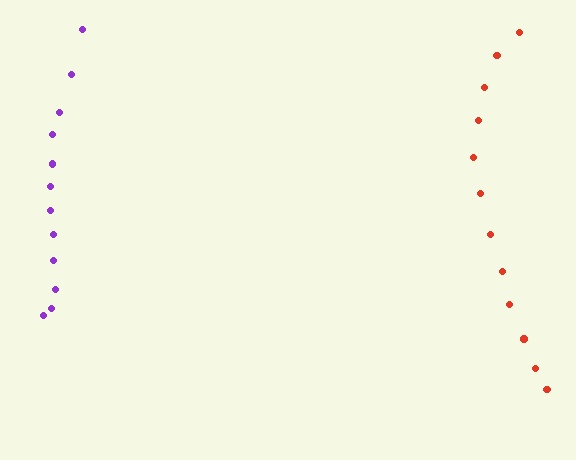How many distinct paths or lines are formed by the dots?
There are 2 distinct paths.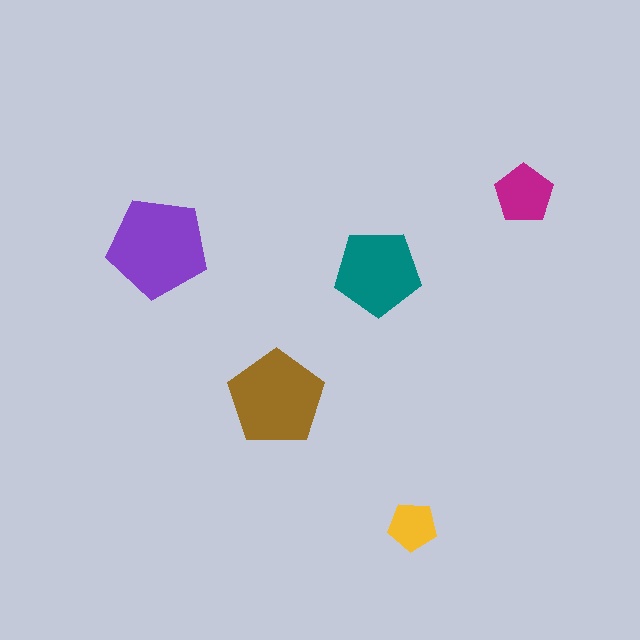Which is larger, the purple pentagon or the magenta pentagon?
The purple one.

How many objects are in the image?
There are 5 objects in the image.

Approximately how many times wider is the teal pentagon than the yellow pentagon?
About 2 times wider.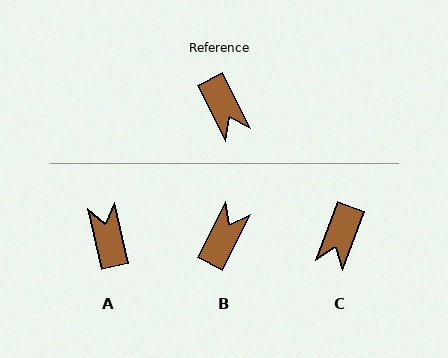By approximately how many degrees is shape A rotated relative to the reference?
Approximately 166 degrees counter-clockwise.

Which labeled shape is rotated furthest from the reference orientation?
A, about 166 degrees away.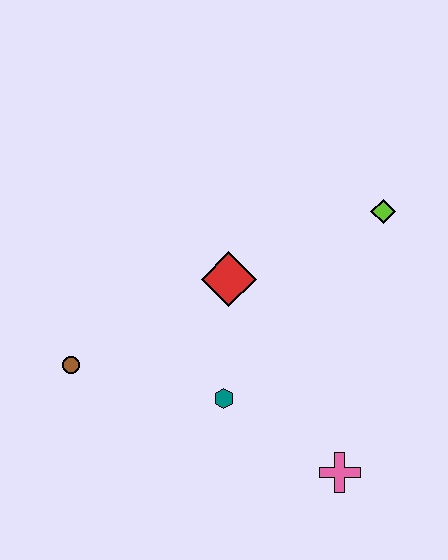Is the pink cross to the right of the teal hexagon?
Yes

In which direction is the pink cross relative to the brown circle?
The pink cross is to the right of the brown circle.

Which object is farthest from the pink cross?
The brown circle is farthest from the pink cross.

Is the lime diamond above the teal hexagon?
Yes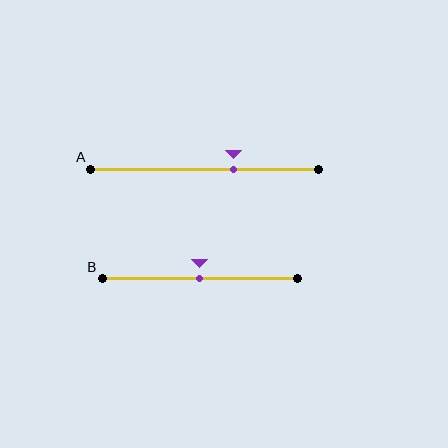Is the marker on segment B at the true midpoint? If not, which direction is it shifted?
Yes, the marker on segment B is at the true midpoint.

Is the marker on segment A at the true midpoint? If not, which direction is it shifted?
No, the marker on segment A is shifted to the right by about 13% of the segment length.